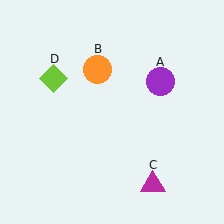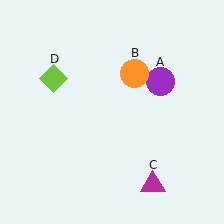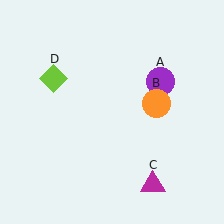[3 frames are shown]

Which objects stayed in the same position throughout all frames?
Purple circle (object A) and magenta triangle (object C) and lime diamond (object D) remained stationary.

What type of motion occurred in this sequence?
The orange circle (object B) rotated clockwise around the center of the scene.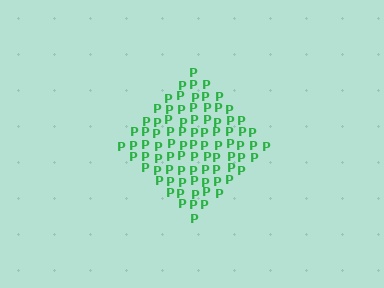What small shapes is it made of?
It is made of small letter P's.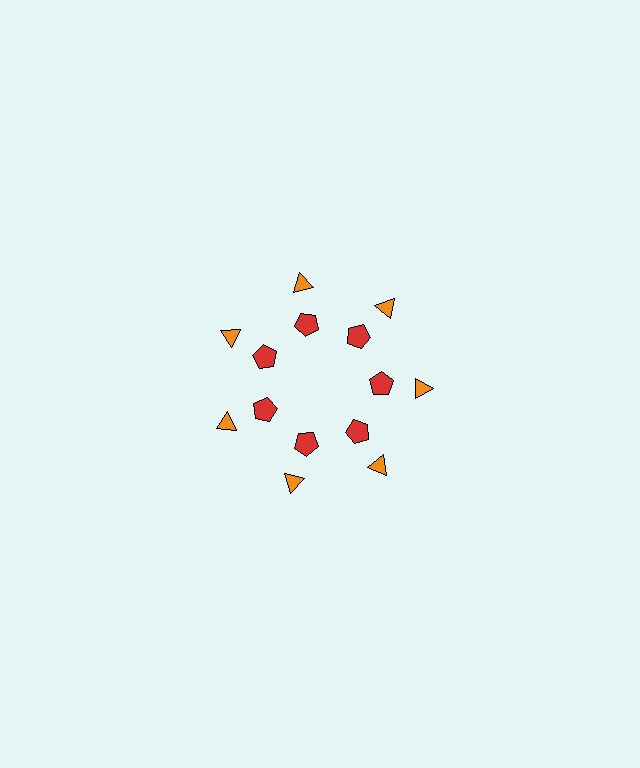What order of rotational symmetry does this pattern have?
This pattern has 7-fold rotational symmetry.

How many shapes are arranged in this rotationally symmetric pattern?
There are 14 shapes, arranged in 7 groups of 2.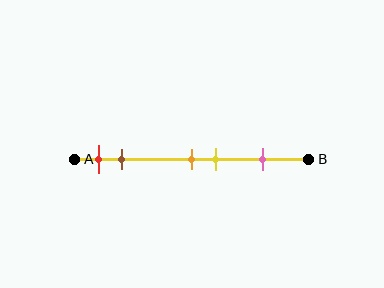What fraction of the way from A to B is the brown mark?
The brown mark is approximately 20% (0.2) of the way from A to B.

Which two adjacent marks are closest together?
The orange and yellow marks are the closest adjacent pair.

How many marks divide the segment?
There are 5 marks dividing the segment.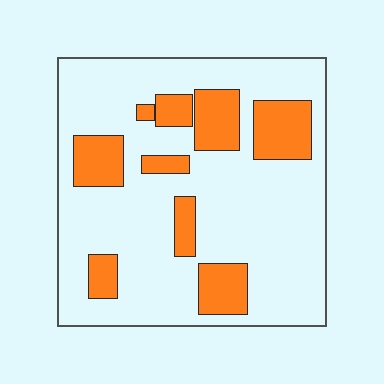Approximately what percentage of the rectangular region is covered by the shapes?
Approximately 25%.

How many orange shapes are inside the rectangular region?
9.